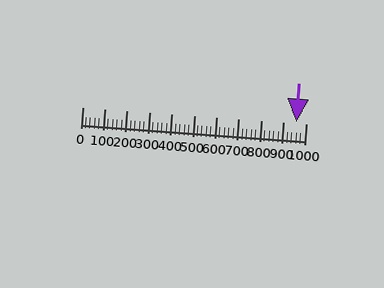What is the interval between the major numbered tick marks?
The major tick marks are spaced 100 units apart.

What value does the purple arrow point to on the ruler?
The purple arrow points to approximately 958.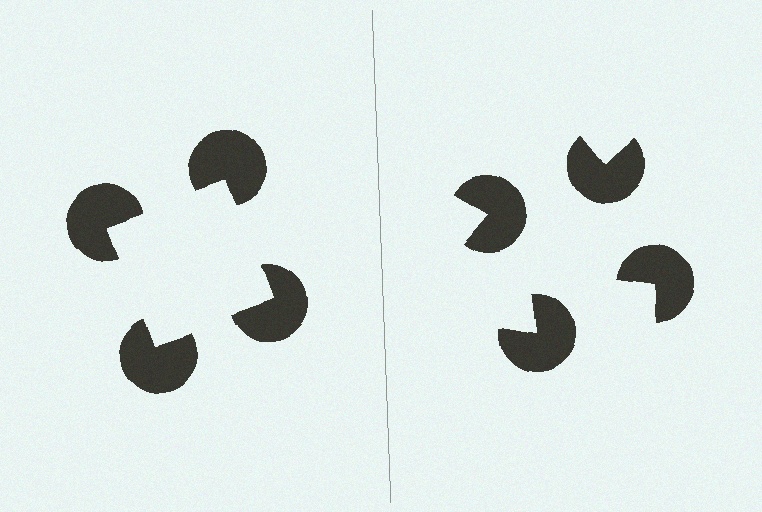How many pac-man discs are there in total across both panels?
8 — 4 on each side.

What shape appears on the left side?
An illusory square.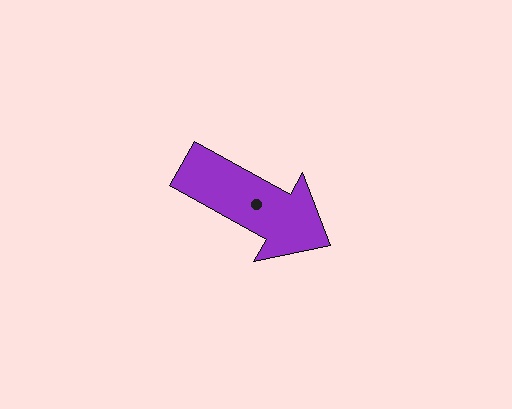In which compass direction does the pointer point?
Southeast.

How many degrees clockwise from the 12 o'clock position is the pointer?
Approximately 119 degrees.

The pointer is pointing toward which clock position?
Roughly 4 o'clock.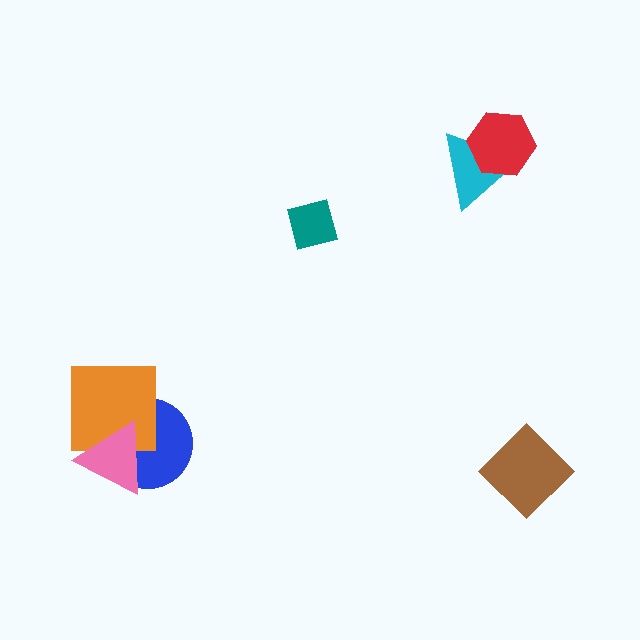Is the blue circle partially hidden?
Yes, it is partially covered by another shape.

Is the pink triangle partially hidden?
No, no other shape covers it.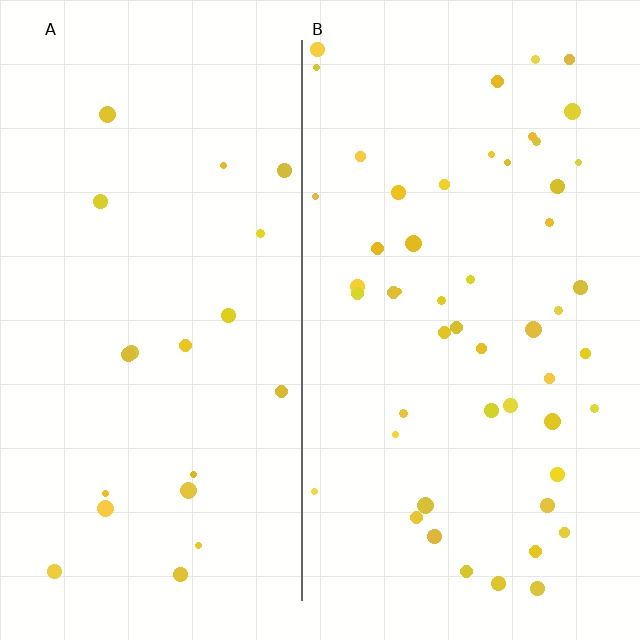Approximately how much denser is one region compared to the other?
Approximately 2.6× — region B over region A.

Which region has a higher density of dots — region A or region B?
B (the right).